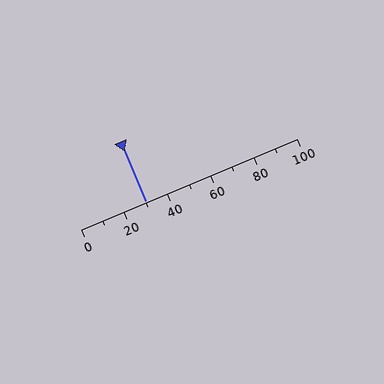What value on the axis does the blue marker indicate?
The marker indicates approximately 30.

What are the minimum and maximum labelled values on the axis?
The axis runs from 0 to 100.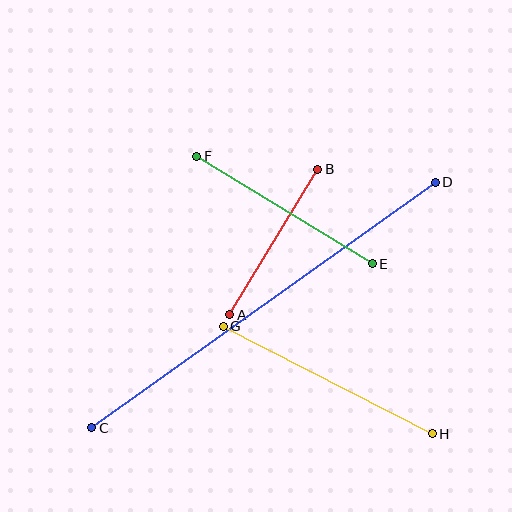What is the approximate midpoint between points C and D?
The midpoint is at approximately (264, 305) pixels.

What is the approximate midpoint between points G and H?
The midpoint is at approximately (328, 380) pixels.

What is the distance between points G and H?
The distance is approximately 235 pixels.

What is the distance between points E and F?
The distance is approximately 206 pixels.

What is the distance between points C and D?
The distance is approximately 422 pixels.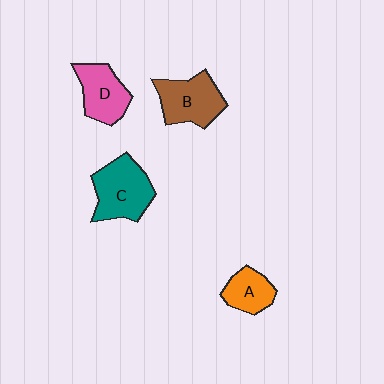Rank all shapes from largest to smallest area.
From largest to smallest: C (teal), B (brown), D (pink), A (orange).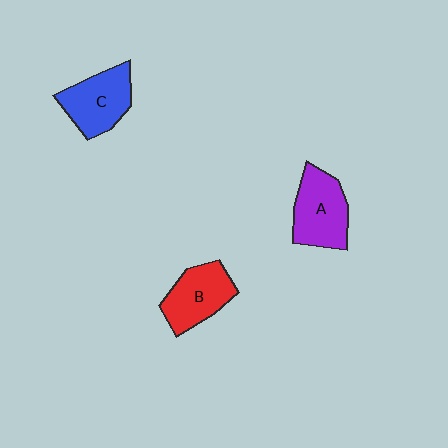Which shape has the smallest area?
Shape B (red).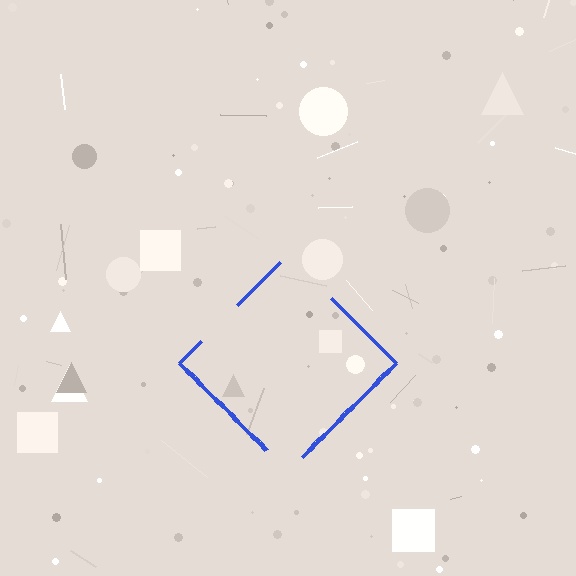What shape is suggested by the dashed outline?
The dashed outline suggests a diamond.